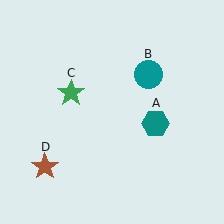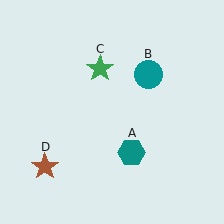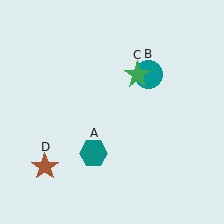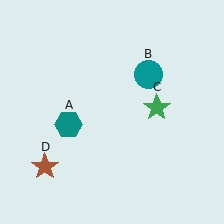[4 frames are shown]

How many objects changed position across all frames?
2 objects changed position: teal hexagon (object A), green star (object C).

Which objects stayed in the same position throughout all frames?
Teal circle (object B) and brown star (object D) remained stationary.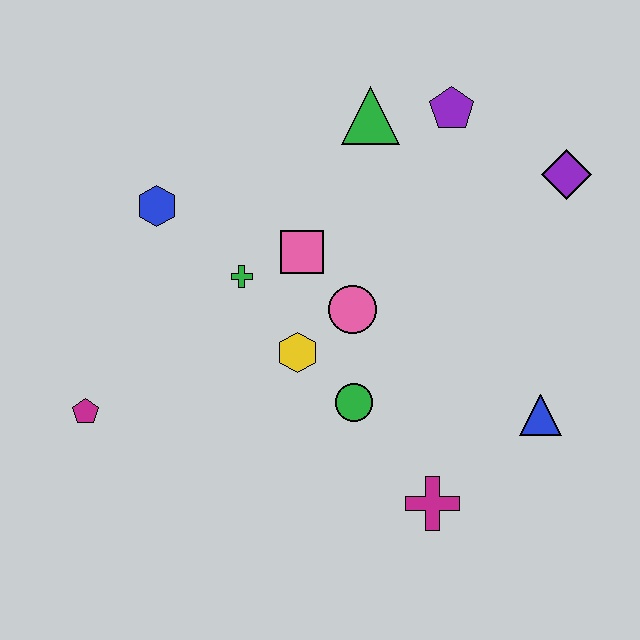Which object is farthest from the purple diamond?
The magenta pentagon is farthest from the purple diamond.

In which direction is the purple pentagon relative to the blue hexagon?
The purple pentagon is to the right of the blue hexagon.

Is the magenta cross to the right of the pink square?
Yes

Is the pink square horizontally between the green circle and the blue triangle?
No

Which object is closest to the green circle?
The yellow hexagon is closest to the green circle.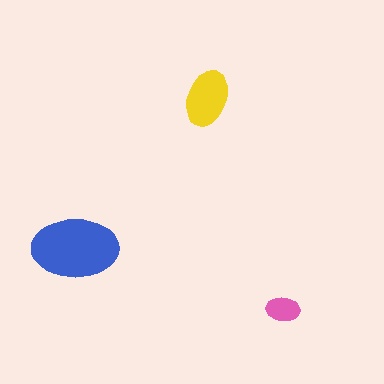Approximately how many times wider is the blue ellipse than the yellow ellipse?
About 1.5 times wider.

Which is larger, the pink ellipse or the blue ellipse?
The blue one.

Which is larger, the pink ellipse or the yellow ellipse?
The yellow one.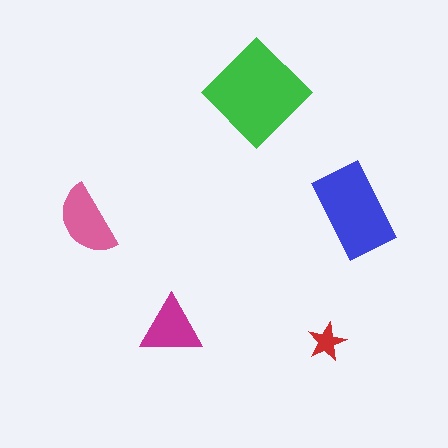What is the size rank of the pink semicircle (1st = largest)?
3rd.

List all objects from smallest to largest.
The red star, the magenta triangle, the pink semicircle, the blue rectangle, the green diamond.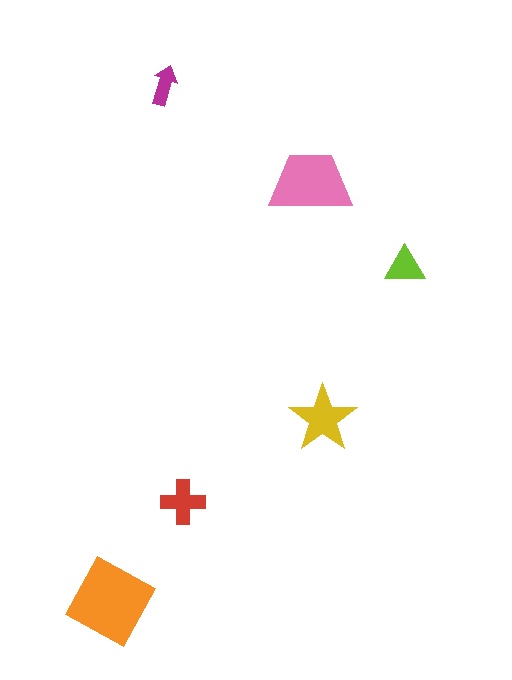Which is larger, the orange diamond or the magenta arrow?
The orange diamond.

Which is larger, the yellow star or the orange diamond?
The orange diamond.